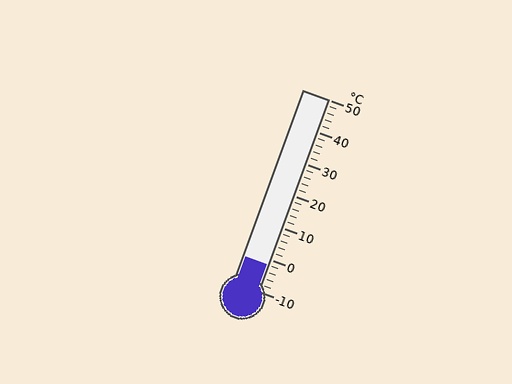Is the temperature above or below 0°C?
The temperature is below 0°C.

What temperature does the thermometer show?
The thermometer shows approximately -2°C.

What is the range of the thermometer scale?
The thermometer scale ranges from -10°C to 50°C.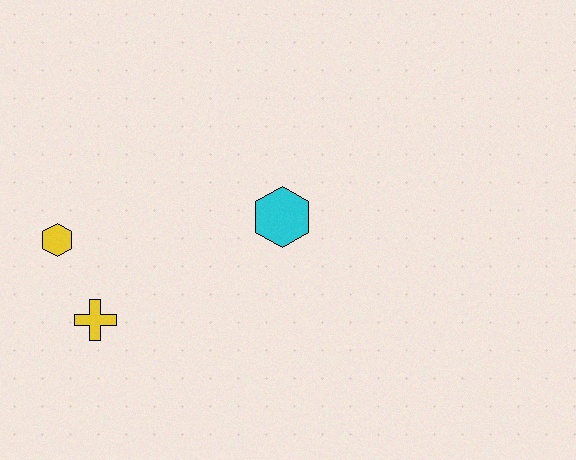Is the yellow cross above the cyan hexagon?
No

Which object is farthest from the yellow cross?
The cyan hexagon is farthest from the yellow cross.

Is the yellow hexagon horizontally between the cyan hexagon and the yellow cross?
No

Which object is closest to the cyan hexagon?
The yellow cross is closest to the cyan hexagon.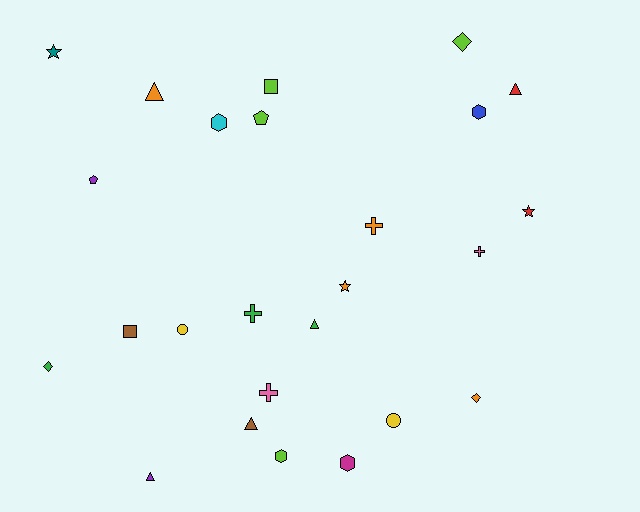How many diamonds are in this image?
There are 3 diamonds.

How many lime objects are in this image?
There are 4 lime objects.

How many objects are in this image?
There are 25 objects.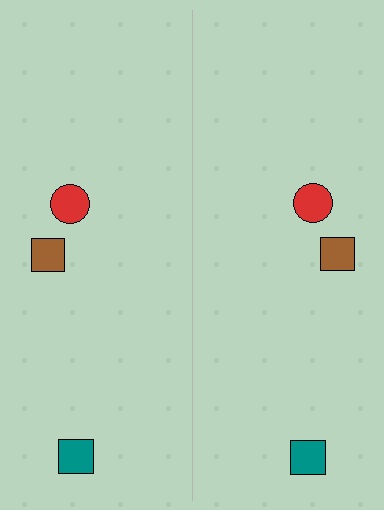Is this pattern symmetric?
Yes, this pattern has bilateral (reflection) symmetry.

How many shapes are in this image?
There are 6 shapes in this image.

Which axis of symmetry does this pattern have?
The pattern has a vertical axis of symmetry running through the center of the image.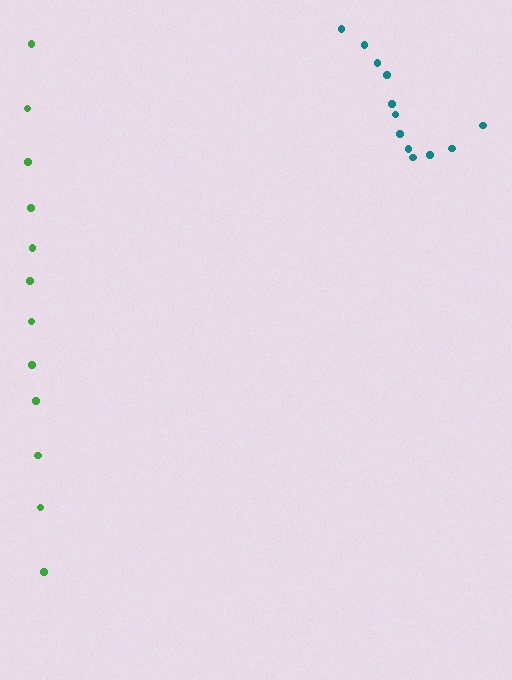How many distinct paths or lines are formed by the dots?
There are 2 distinct paths.